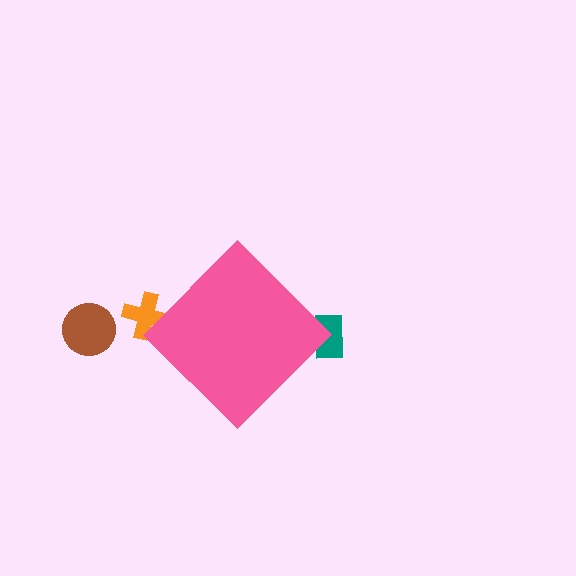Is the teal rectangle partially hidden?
Yes, the teal rectangle is partially hidden behind the pink diamond.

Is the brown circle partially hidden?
No, the brown circle is fully visible.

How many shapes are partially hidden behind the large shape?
2 shapes are partially hidden.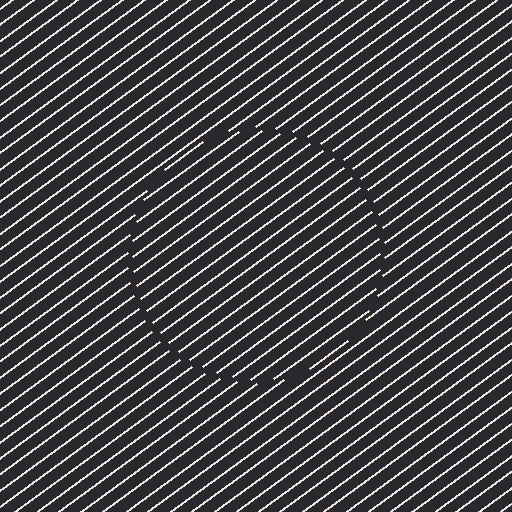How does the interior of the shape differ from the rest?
The interior of the shape contains the same grating, shifted by half a period — the contour is defined by the phase discontinuity where line-ends from the inner and outer gratings abut.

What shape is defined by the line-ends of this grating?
An illusory circle. The interior of the shape contains the same grating, shifted by half a period — the contour is defined by the phase discontinuity where line-ends from the inner and outer gratings abut.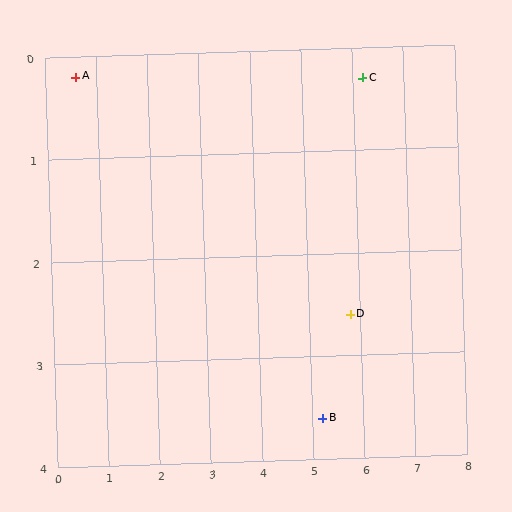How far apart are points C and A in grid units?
Points C and A are about 5.6 grid units apart.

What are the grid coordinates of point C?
Point C is at approximately (6.2, 0.3).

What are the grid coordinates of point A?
Point A is at approximately (0.6, 0.2).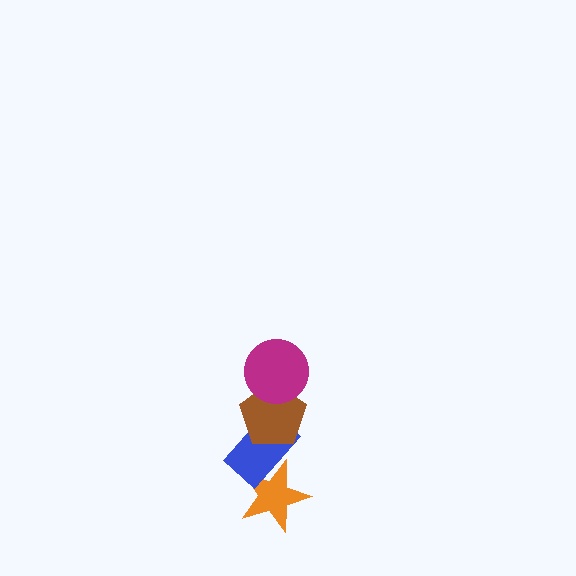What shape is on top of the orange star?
The blue rectangle is on top of the orange star.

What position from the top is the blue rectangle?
The blue rectangle is 3rd from the top.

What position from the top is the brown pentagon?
The brown pentagon is 2nd from the top.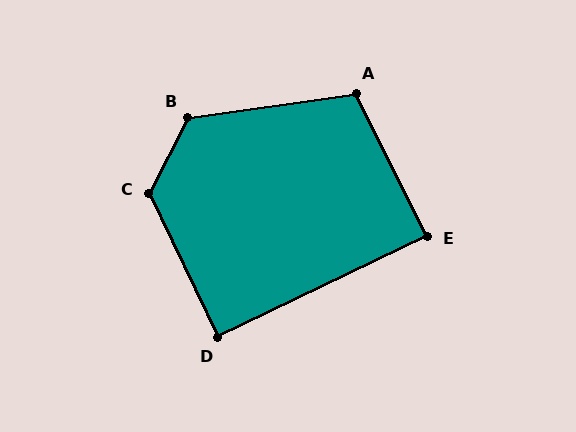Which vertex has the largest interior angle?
C, at approximately 128 degrees.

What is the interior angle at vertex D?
Approximately 90 degrees (approximately right).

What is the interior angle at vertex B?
Approximately 125 degrees (obtuse).